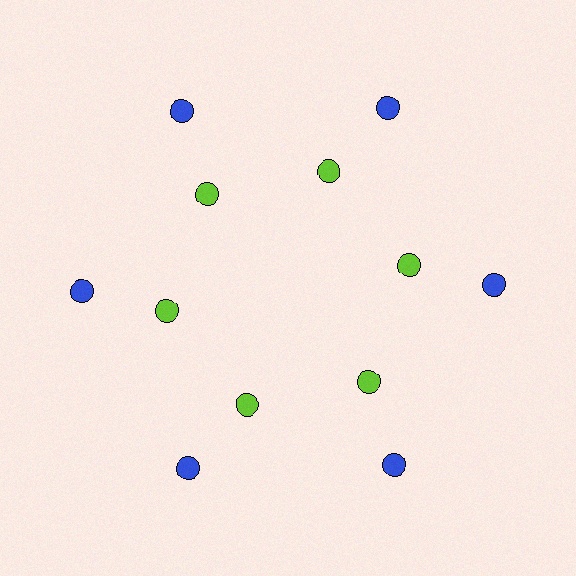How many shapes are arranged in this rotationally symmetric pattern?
There are 12 shapes, arranged in 6 groups of 2.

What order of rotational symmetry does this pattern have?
This pattern has 6-fold rotational symmetry.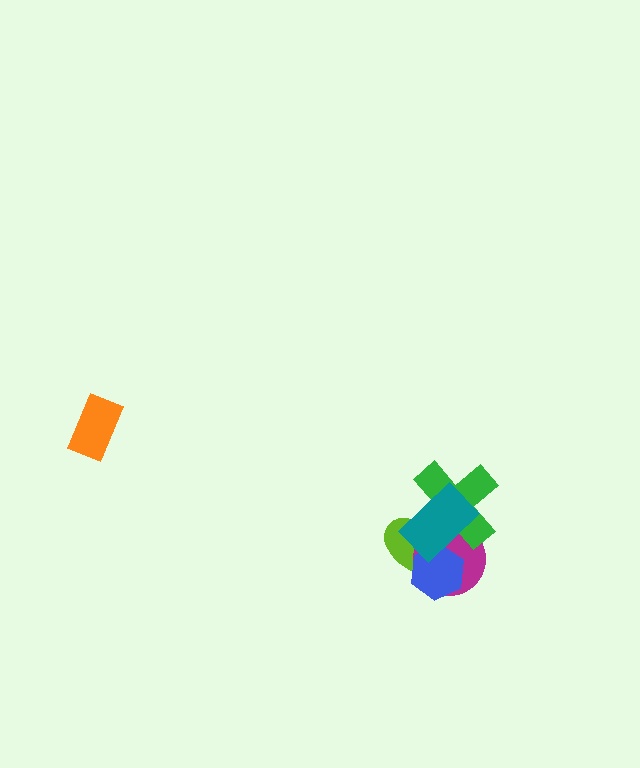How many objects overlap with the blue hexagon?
3 objects overlap with the blue hexagon.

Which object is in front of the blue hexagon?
The teal rectangle is in front of the blue hexagon.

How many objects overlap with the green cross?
3 objects overlap with the green cross.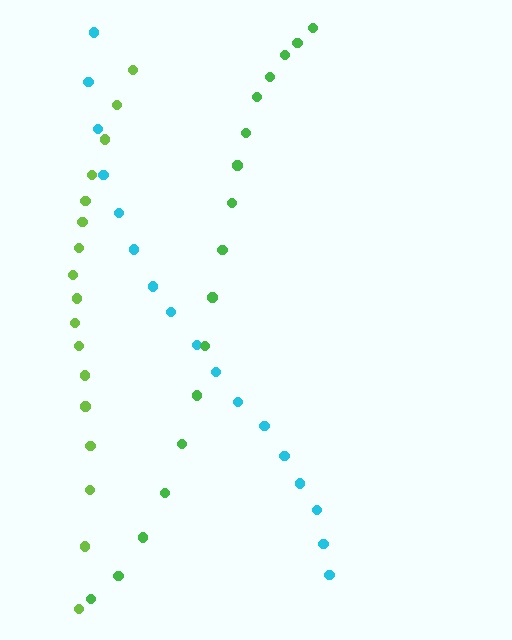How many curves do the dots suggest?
There are 3 distinct paths.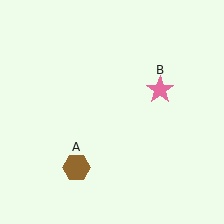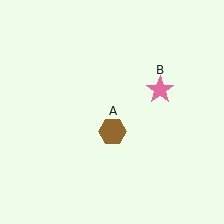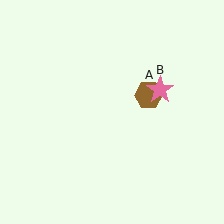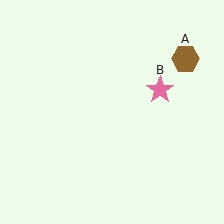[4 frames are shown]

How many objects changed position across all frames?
1 object changed position: brown hexagon (object A).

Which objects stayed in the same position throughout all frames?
Pink star (object B) remained stationary.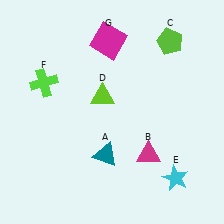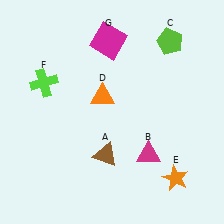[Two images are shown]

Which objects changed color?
A changed from teal to brown. D changed from lime to orange. E changed from cyan to orange.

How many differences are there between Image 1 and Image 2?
There are 3 differences between the two images.